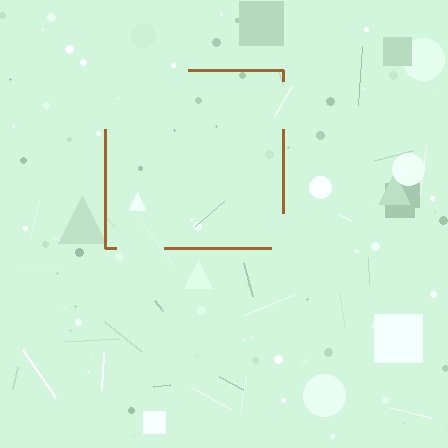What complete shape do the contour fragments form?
The contour fragments form a square.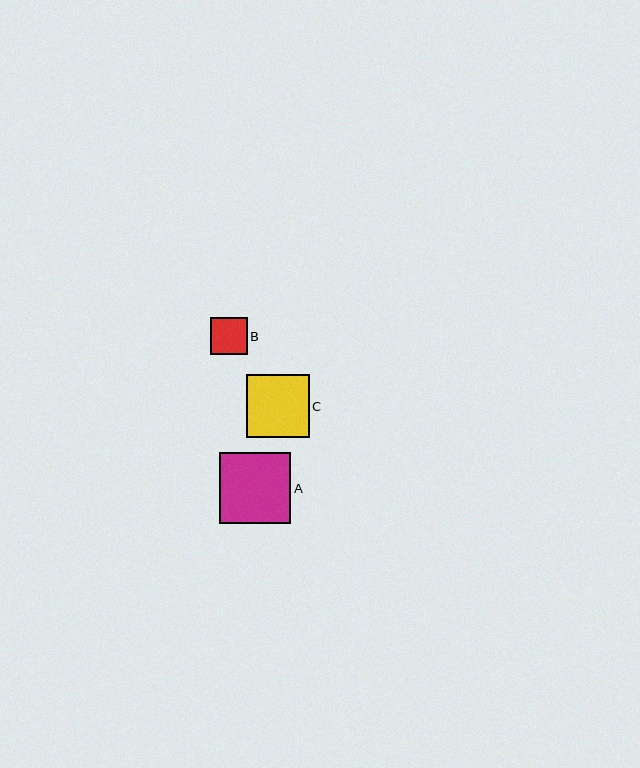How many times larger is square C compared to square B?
Square C is approximately 1.7 times the size of square B.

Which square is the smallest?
Square B is the smallest with a size of approximately 37 pixels.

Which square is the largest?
Square A is the largest with a size of approximately 71 pixels.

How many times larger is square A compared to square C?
Square A is approximately 1.1 times the size of square C.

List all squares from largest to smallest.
From largest to smallest: A, C, B.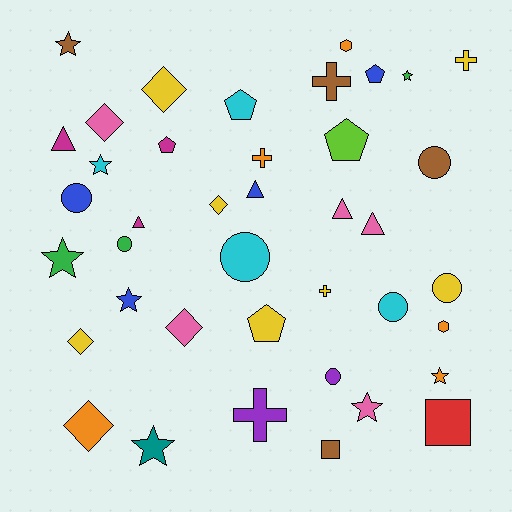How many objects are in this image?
There are 40 objects.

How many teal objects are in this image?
There is 1 teal object.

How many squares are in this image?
There are 2 squares.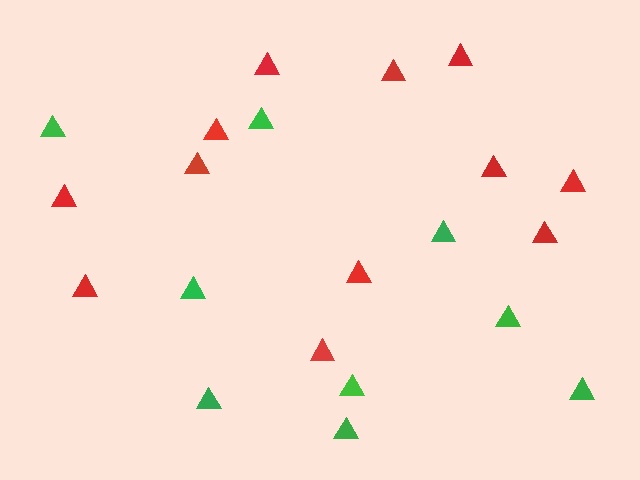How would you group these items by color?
There are 2 groups: one group of red triangles (12) and one group of green triangles (9).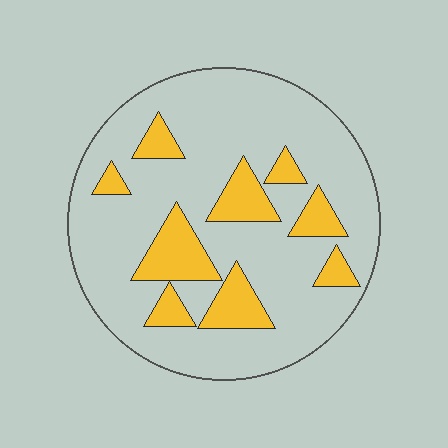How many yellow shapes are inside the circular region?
9.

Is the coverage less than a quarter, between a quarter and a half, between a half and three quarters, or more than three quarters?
Less than a quarter.